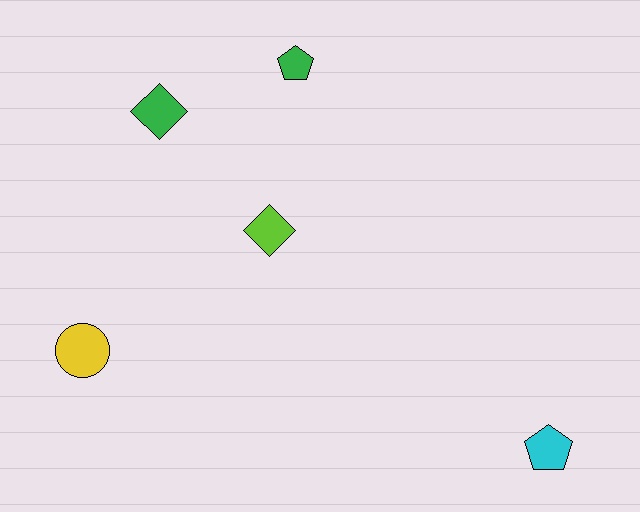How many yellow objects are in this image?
There is 1 yellow object.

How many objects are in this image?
There are 5 objects.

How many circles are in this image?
There is 1 circle.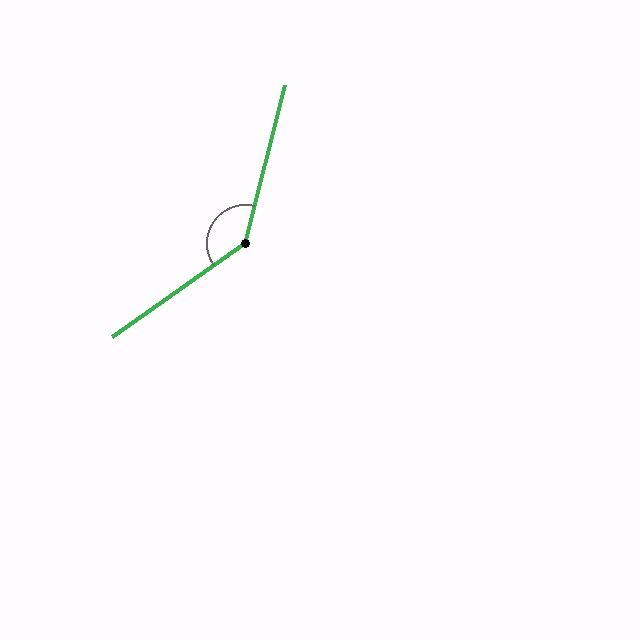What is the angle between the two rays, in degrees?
Approximately 140 degrees.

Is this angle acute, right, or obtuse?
It is obtuse.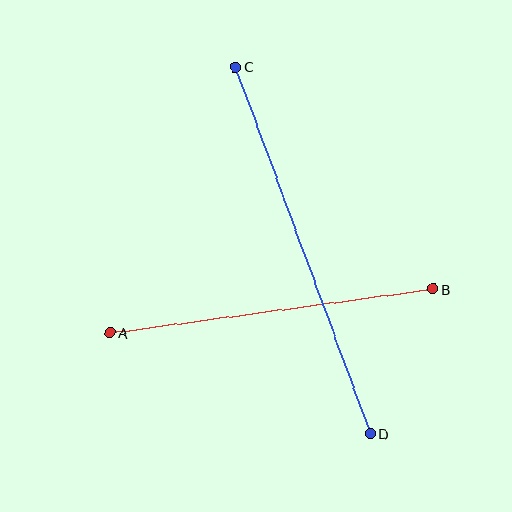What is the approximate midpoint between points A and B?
The midpoint is at approximately (272, 311) pixels.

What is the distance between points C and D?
The distance is approximately 391 pixels.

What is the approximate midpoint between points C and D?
The midpoint is at approximately (303, 251) pixels.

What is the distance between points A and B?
The distance is approximately 326 pixels.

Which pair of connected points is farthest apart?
Points C and D are farthest apart.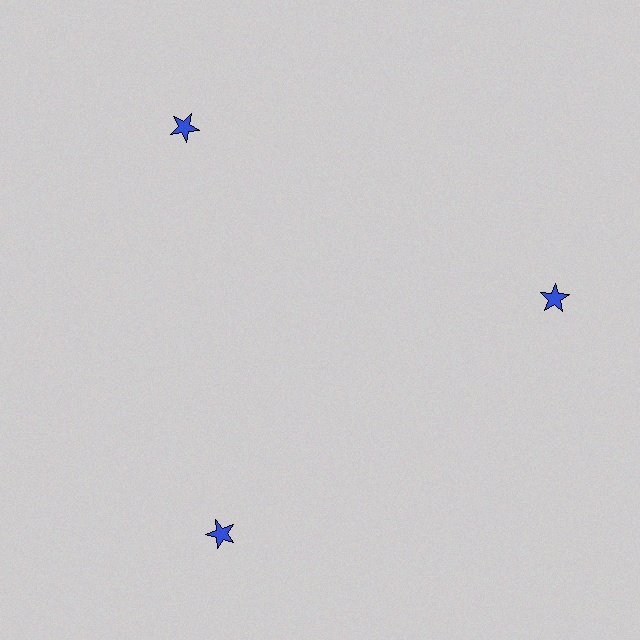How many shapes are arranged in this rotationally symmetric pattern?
There are 3 shapes, arranged in 3 groups of 1.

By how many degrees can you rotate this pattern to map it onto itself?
The pattern maps onto itself every 120 degrees of rotation.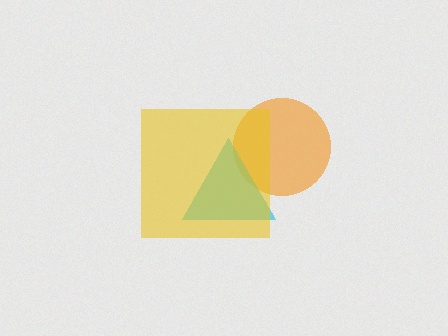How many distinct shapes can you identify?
There are 3 distinct shapes: an orange circle, a cyan triangle, a yellow square.